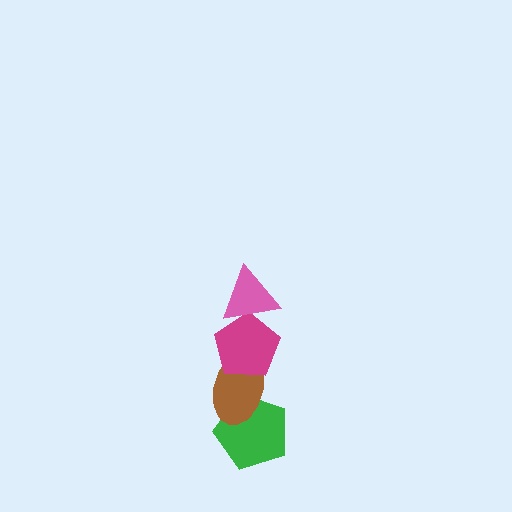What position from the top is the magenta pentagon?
The magenta pentagon is 2nd from the top.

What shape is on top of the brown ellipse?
The magenta pentagon is on top of the brown ellipse.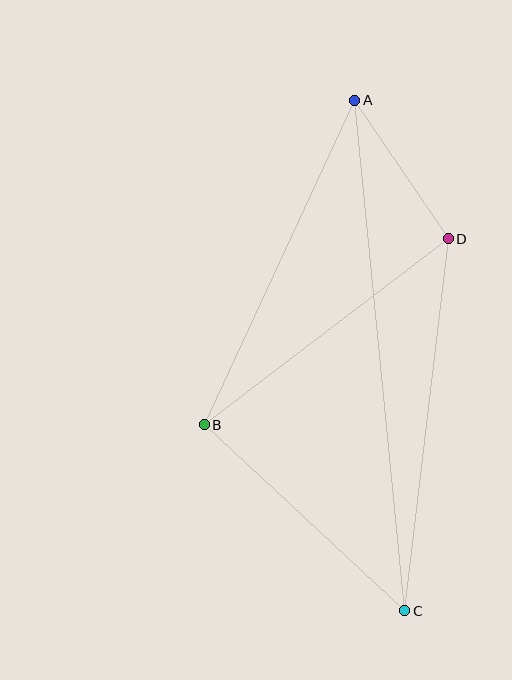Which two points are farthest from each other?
Points A and C are farthest from each other.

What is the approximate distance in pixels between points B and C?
The distance between B and C is approximately 274 pixels.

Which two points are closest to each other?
Points A and D are closest to each other.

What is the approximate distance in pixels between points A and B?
The distance between A and B is approximately 358 pixels.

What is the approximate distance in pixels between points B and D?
The distance between B and D is approximately 307 pixels.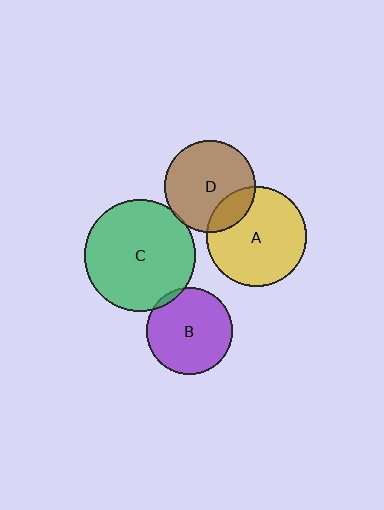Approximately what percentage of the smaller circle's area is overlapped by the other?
Approximately 20%.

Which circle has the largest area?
Circle C (green).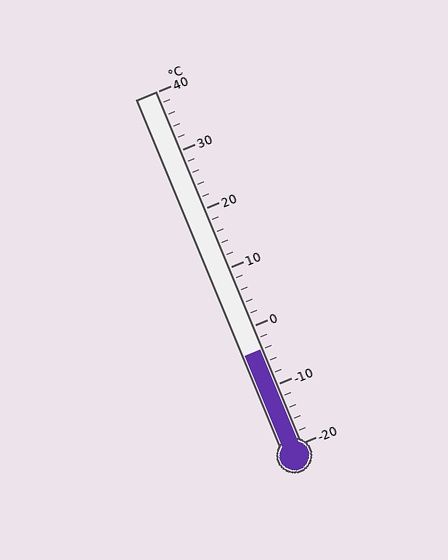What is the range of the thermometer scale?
The thermometer scale ranges from -20°C to 40°C.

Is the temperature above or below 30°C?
The temperature is below 30°C.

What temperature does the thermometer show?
The thermometer shows approximately -4°C.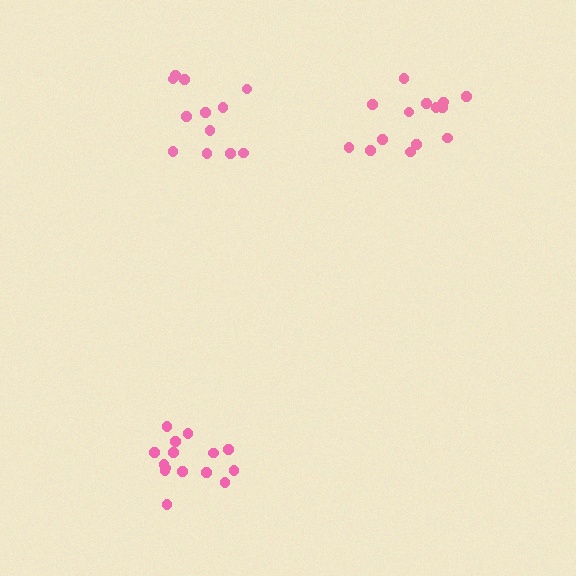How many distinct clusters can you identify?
There are 3 distinct clusters.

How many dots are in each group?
Group 1: 14 dots, Group 2: 15 dots, Group 3: 12 dots (41 total).